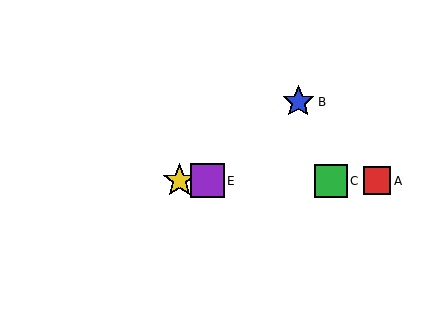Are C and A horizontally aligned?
Yes, both are at y≈181.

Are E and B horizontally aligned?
No, E is at y≈181 and B is at y≈102.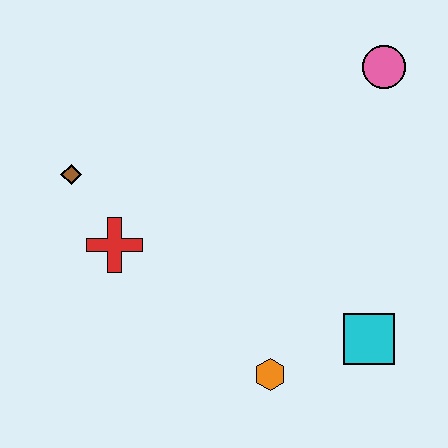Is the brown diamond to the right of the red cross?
No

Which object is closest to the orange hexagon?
The cyan square is closest to the orange hexagon.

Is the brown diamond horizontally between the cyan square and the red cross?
No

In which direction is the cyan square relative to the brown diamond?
The cyan square is to the right of the brown diamond.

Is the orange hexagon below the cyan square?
Yes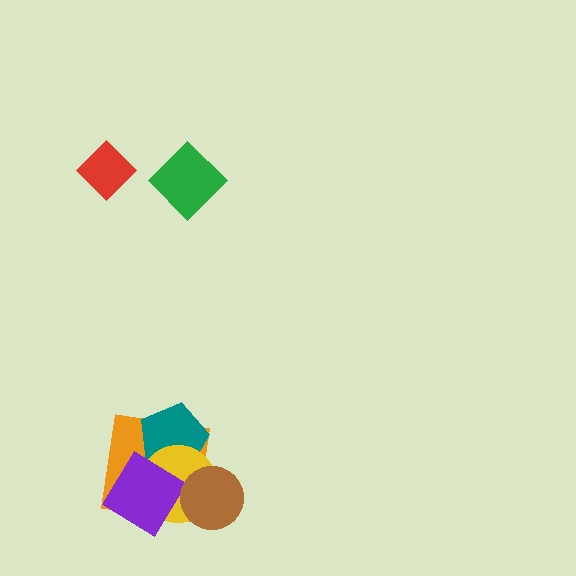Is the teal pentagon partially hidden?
Yes, it is partially covered by another shape.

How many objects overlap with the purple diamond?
2 objects overlap with the purple diamond.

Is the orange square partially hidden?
Yes, it is partially covered by another shape.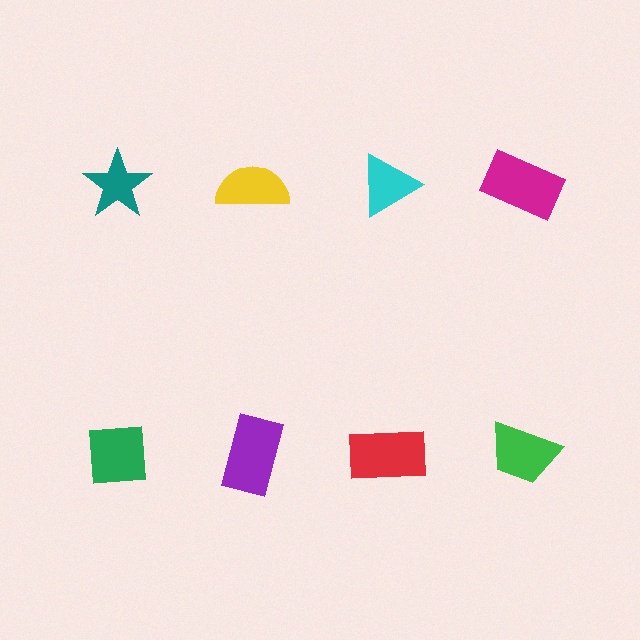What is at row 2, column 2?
A purple rectangle.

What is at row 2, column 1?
A green square.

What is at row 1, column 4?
A magenta rectangle.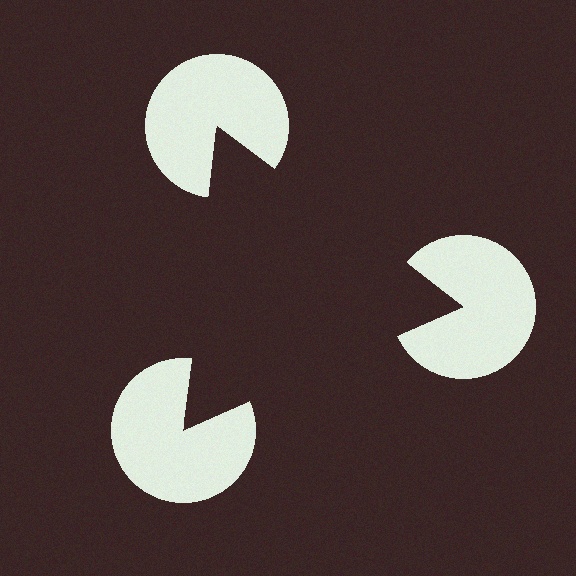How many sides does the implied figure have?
3 sides.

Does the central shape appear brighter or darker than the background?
It typically appears slightly darker than the background, even though no actual brightness change is drawn.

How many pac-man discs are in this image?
There are 3 — one at each vertex of the illusory triangle.